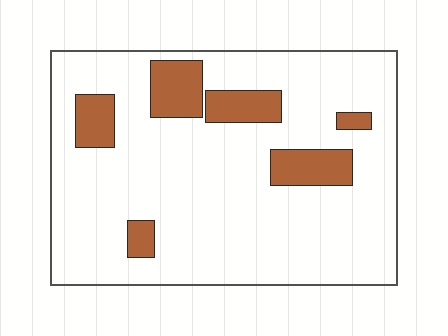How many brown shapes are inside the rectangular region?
6.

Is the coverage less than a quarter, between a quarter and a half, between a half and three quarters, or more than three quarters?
Less than a quarter.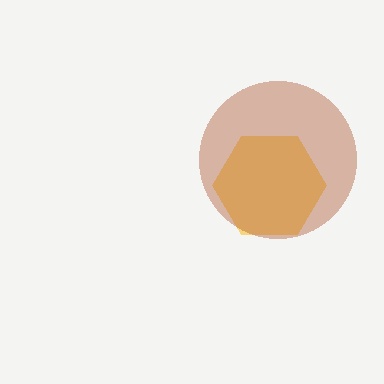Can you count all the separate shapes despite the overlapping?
Yes, there are 2 separate shapes.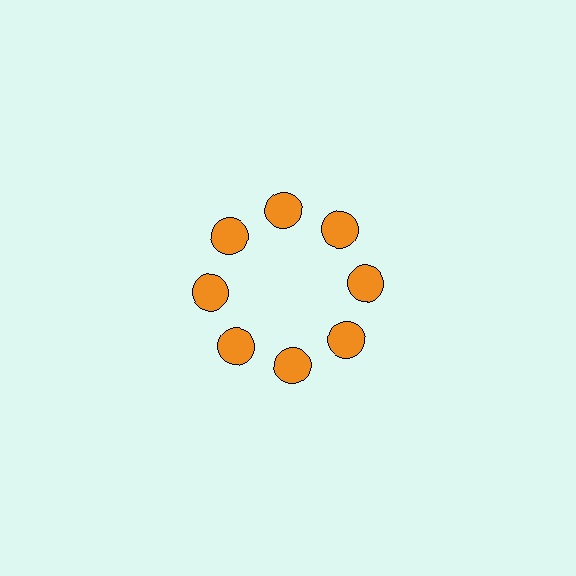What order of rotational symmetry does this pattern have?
This pattern has 8-fold rotational symmetry.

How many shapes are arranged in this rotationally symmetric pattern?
There are 8 shapes, arranged in 8 groups of 1.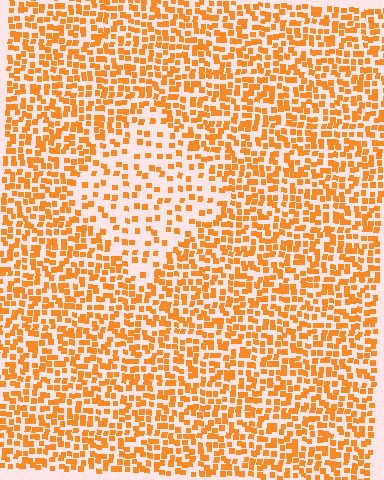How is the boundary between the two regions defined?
The boundary is defined by a change in element density (approximately 2.2x ratio). All elements are the same color, size, and shape.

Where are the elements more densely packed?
The elements are more densely packed outside the diamond boundary.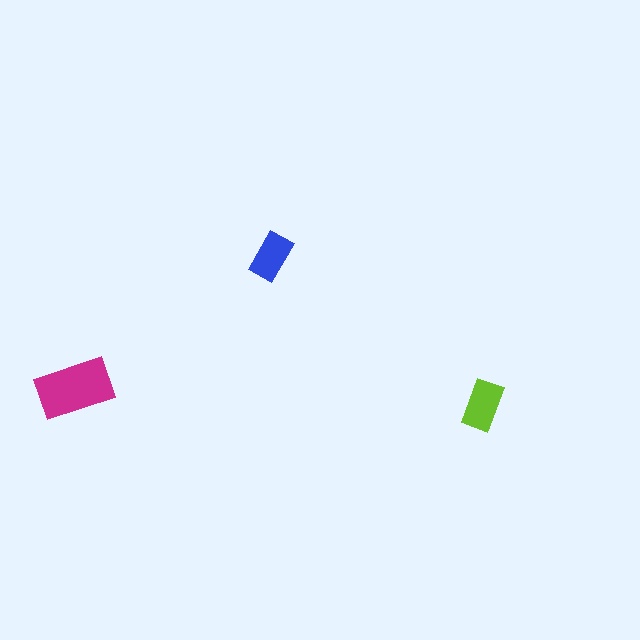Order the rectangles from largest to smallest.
the magenta one, the lime one, the blue one.